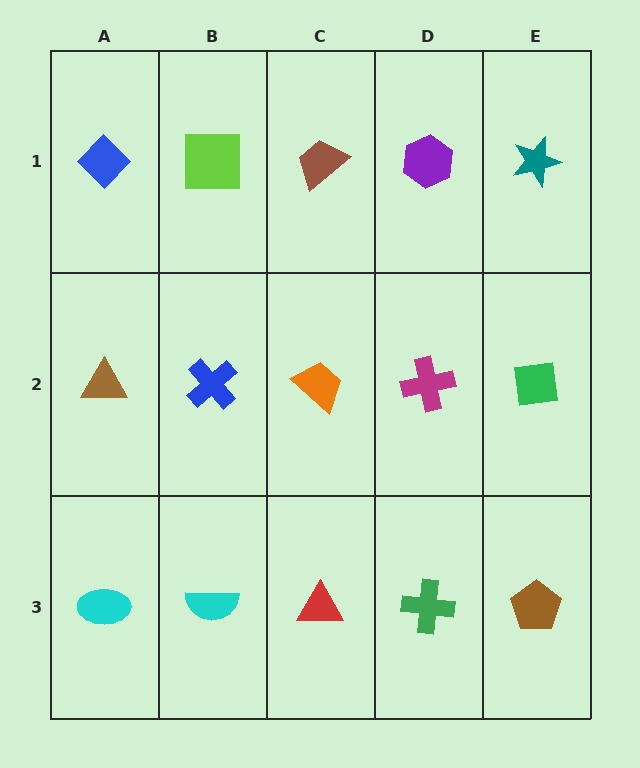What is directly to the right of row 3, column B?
A red triangle.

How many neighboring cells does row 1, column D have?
3.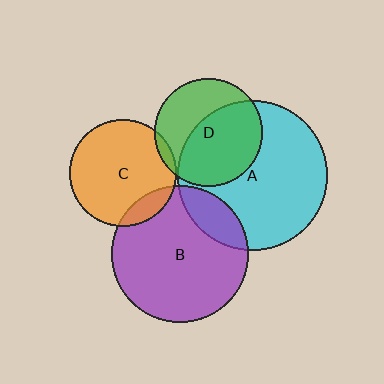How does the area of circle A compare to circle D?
Approximately 1.9 times.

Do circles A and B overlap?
Yes.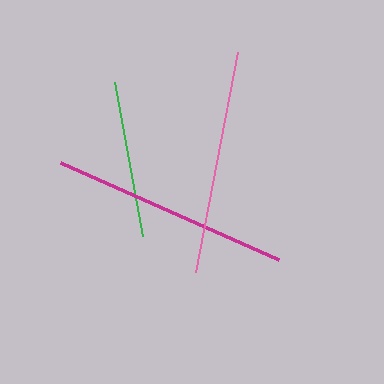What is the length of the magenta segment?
The magenta segment is approximately 239 pixels long.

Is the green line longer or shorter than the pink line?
The pink line is longer than the green line.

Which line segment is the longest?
The magenta line is the longest at approximately 239 pixels.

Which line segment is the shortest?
The green line is the shortest at approximately 157 pixels.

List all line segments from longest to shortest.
From longest to shortest: magenta, pink, green.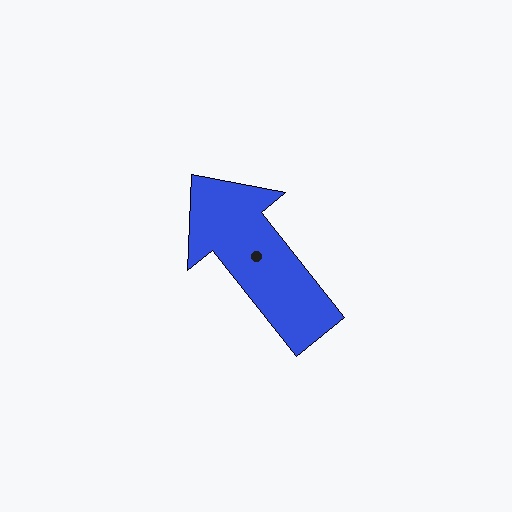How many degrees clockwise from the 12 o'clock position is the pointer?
Approximately 322 degrees.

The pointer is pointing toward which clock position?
Roughly 11 o'clock.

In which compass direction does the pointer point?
Northwest.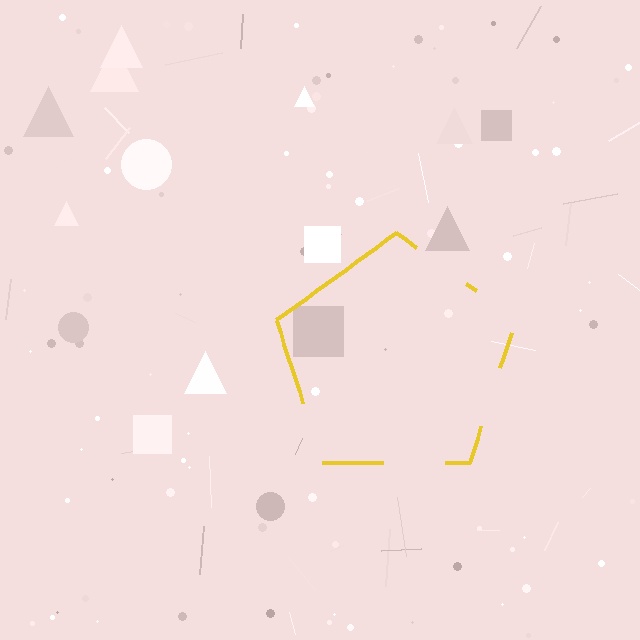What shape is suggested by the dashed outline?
The dashed outline suggests a pentagon.